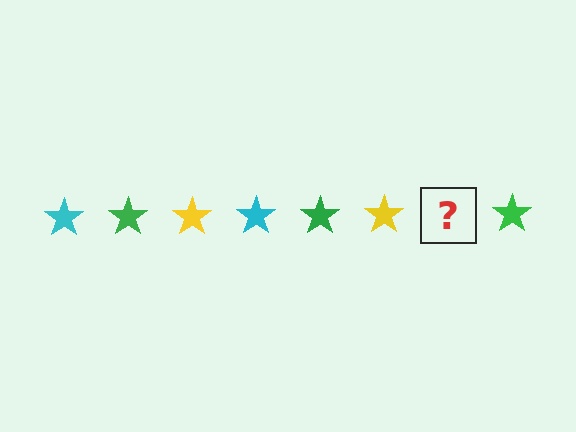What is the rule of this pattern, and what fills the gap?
The rule is that the pattern cycles through cyan, green, yellow stars. The gap should be filled with a cyan star.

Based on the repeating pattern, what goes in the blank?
The blank should be a cyan star.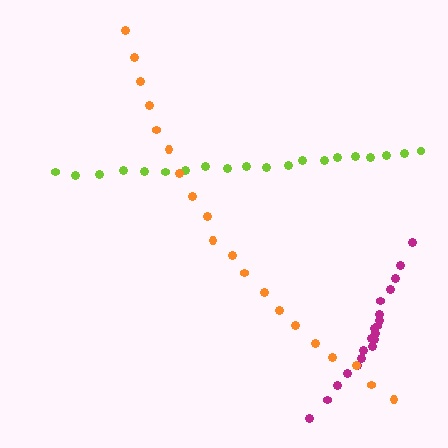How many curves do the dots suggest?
There are 3 distinct paths.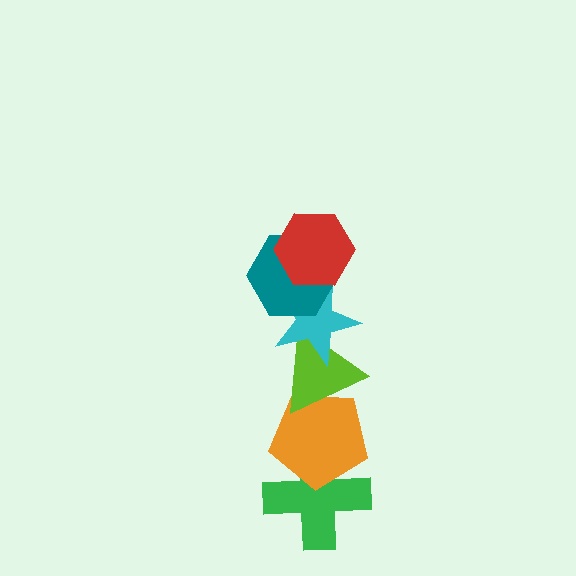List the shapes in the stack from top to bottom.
From top to bottom: the red hexagon, the teal hexagon, the cyan star, the lime triangle, the orange pentagon, the green cross.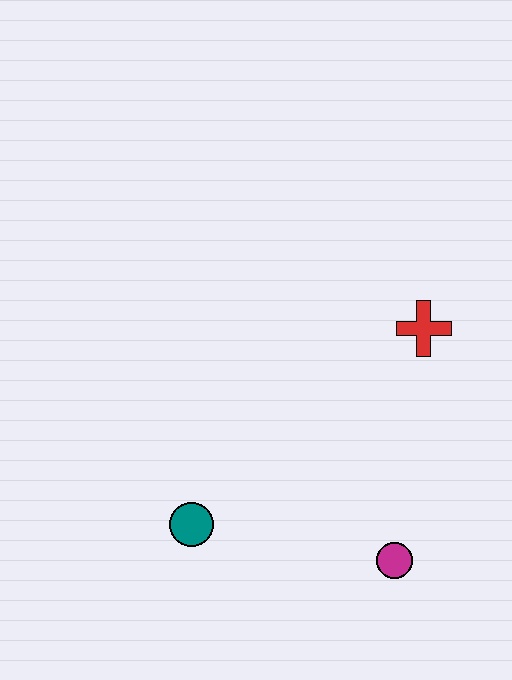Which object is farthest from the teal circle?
The red cross is farthest from the teal circle.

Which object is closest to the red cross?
The magenta circle is closest to the red cross.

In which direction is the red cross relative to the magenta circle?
The red cross is above the magenta circle.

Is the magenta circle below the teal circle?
Yes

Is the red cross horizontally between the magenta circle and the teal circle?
No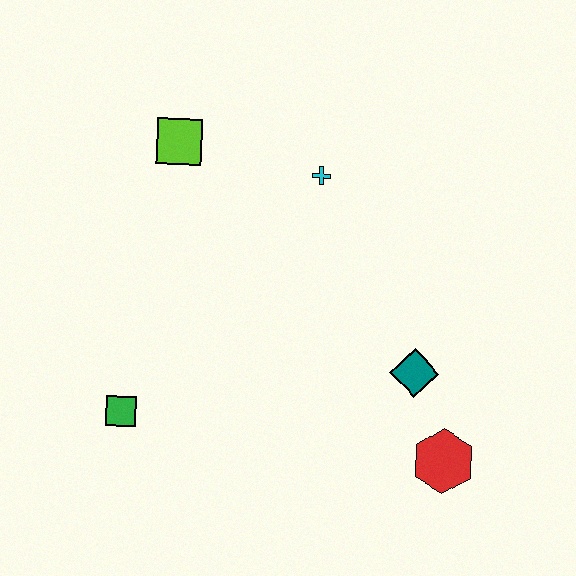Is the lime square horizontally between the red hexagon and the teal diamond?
No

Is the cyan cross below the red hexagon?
No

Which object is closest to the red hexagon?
The teal diamond is closest to the red hexagon.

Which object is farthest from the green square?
The red hexagon is farthest from the green square.